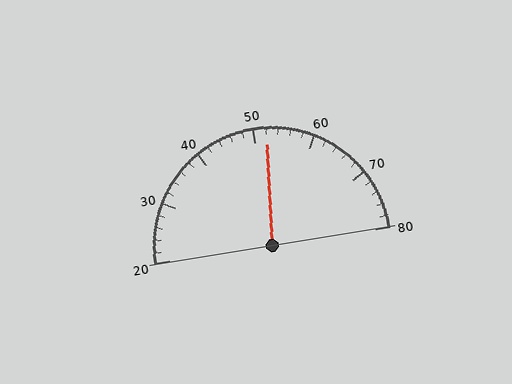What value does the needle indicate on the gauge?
The needle indicates approximately 52.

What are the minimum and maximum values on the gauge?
The gauge ranges from 20 to 80.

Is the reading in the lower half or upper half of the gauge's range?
The reading is in the upper half of the range (20 to 80).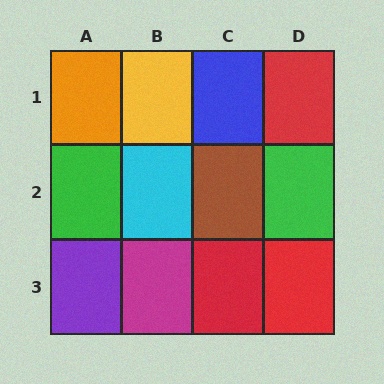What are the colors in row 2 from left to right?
Green, cyan, brown, green.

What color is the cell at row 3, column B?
Magenta.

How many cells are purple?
1 cell is purple.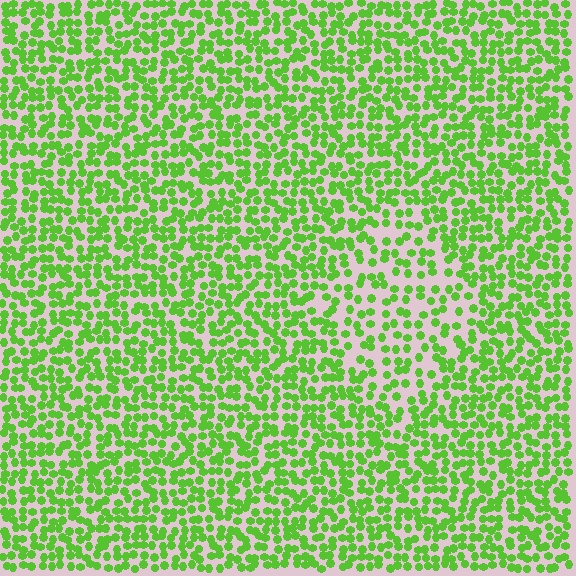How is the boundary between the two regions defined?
The boundary is defined by a change in element density (approximately 1.7x ratio). All elements are the same color, size, and shape.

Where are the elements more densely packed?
The elements are more densely packed outside the diamond boundary.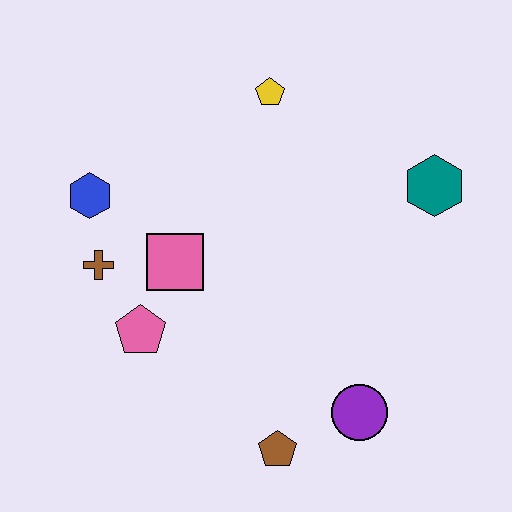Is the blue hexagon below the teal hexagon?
Yes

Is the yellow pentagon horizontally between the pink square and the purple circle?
Yes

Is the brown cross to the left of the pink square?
Yes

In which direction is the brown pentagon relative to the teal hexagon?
The brown pentagon is below the teal hexagon.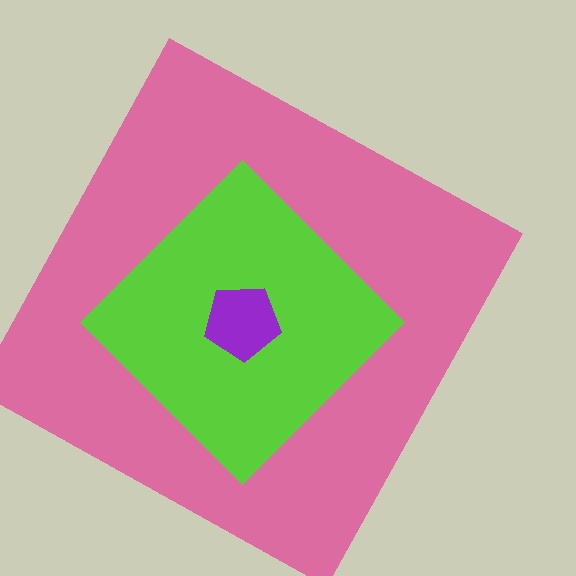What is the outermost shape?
The pink square.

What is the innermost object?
The purple pentagon.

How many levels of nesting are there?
3.